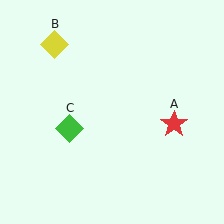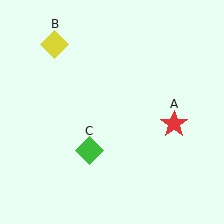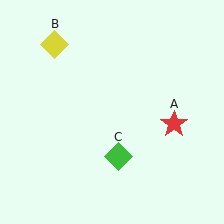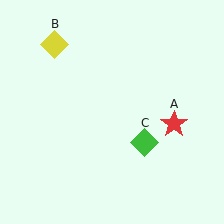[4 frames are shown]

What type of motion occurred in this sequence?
The green diamond (object C) rotated counterclockwise around the center of the scene.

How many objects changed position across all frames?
1 object changed position: green diamond (object C).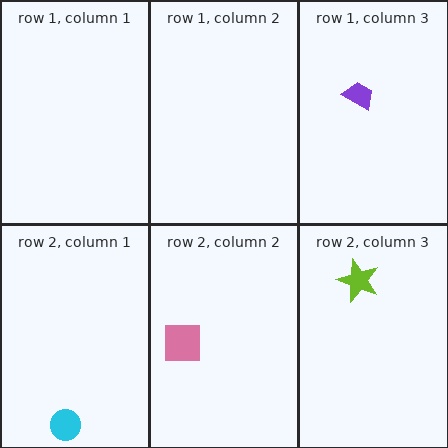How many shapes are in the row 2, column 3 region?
1.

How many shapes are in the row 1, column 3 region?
1.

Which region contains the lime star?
The row 2, column 3 region.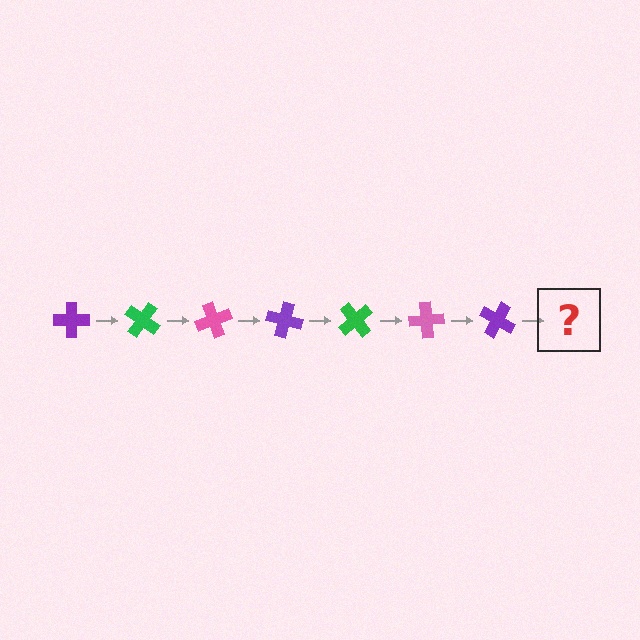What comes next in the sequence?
The next element should be a green cross, rotated 245 degrees from the start.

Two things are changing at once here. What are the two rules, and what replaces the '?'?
The two rules are that it rotates 35 degrees each step and the color cycles through purple, green, and pink. The '?' should be a green cross, rotated 245 degrees from the start.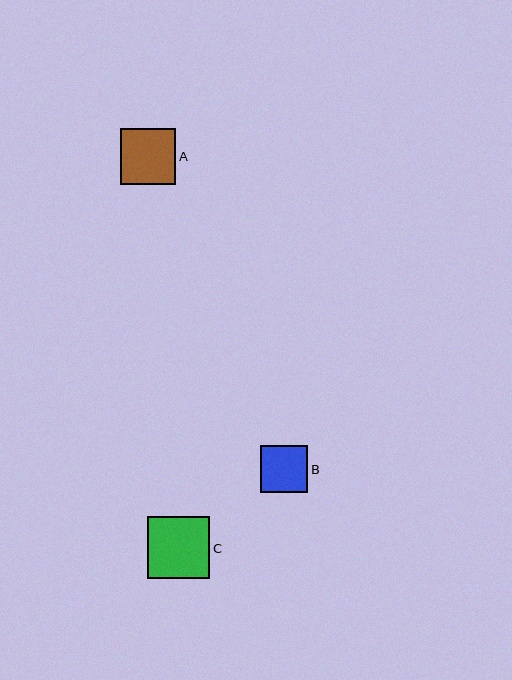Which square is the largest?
Square C is the largest with a size of approximately 62 pixels.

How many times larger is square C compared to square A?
Square C is approximately 1.1 times the size of square A.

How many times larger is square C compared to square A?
Square C is approximately 1.1 times the size of square A.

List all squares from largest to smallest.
From largest to smallest: C, A, B.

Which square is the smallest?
Square B is the smallest with a size of approximately 47 pixels.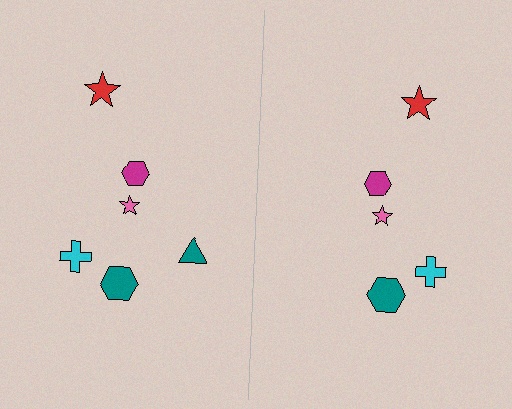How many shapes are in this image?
There are 11 shapes in this image.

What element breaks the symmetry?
A teal triangle is missing from the right side.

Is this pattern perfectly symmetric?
No, the pattern is not perfectly symmetric. A teal triangle is missing from the right side.